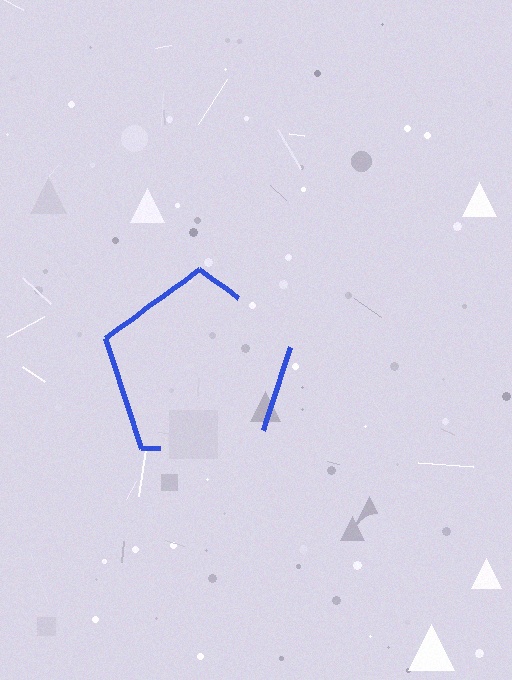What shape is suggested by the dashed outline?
The dashed outline suggests a pentagon.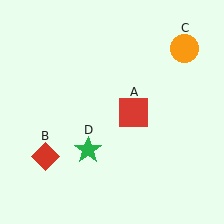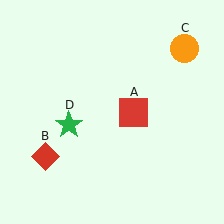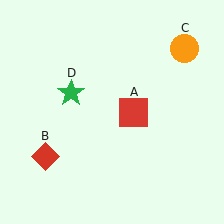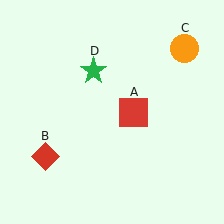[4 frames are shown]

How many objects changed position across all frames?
1 object changed position: green star (object D).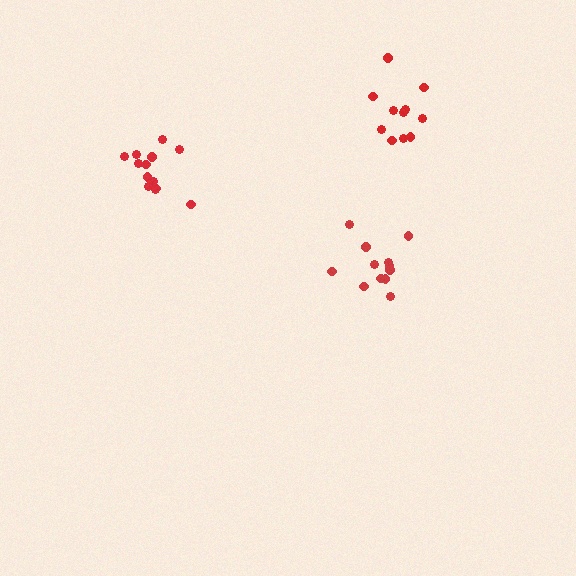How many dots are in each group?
Group 1: 11 dots, Group 2: 12 dots, Group 3: 13 dots (36 total).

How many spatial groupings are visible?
There are 3 spatial groupings.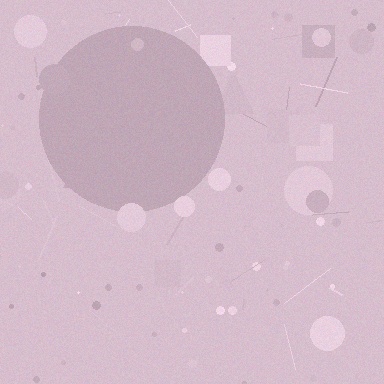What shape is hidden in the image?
A circle is hidden in the image.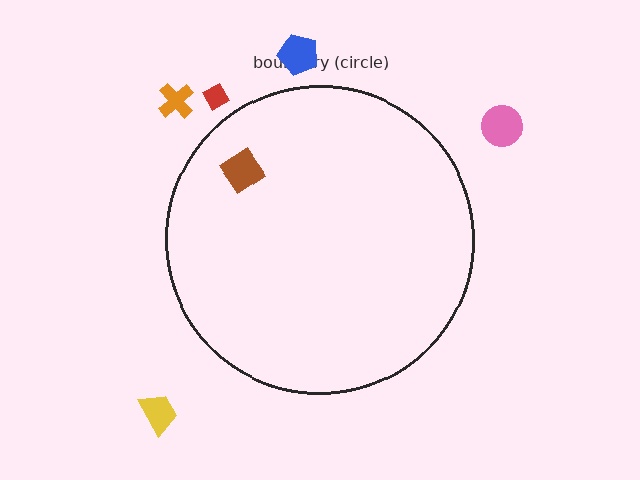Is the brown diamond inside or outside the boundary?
Inside.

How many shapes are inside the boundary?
1 inside, 5 outside.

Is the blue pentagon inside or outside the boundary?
Outside.